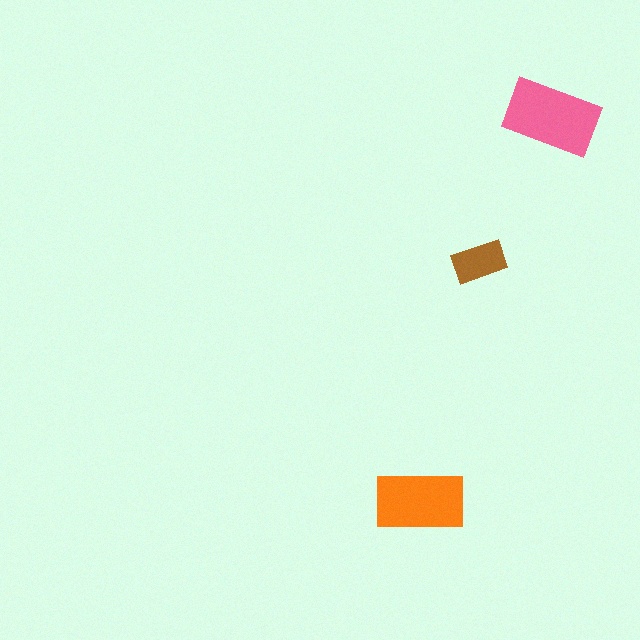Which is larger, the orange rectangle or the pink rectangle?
The pink one.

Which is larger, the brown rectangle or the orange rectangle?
The orange one.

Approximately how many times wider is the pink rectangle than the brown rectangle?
About 2 times wider.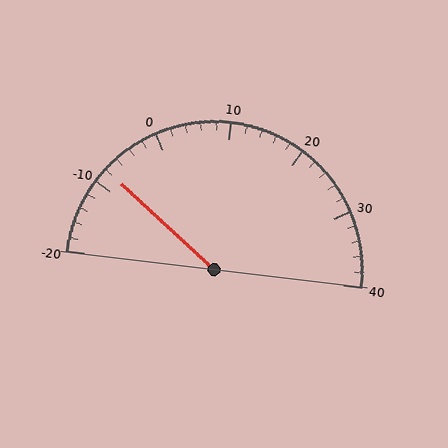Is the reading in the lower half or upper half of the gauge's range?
The reading is in the lower half of the range (-20 to 40).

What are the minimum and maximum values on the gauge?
The gauge ranges from -20 to 40.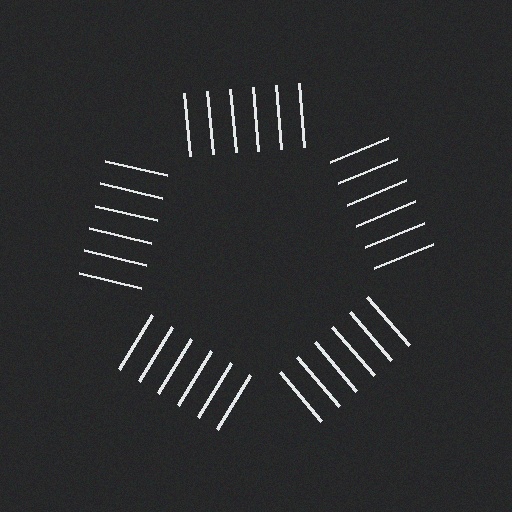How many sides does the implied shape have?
5 sides — the line-ends trace a pentagon.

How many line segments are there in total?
30 — 6 along each of the 5 edges.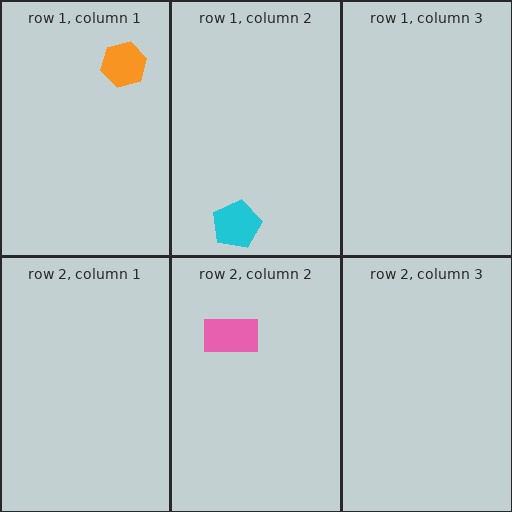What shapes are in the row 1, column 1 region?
The orange hexagon.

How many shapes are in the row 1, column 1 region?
1.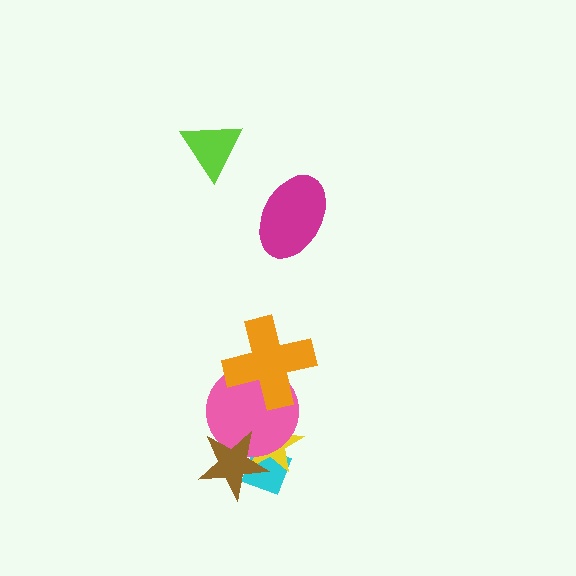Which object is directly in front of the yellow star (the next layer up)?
The pink circle is directly in front of the yellow star.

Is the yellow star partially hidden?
Yes, it is partially covered by another shape.